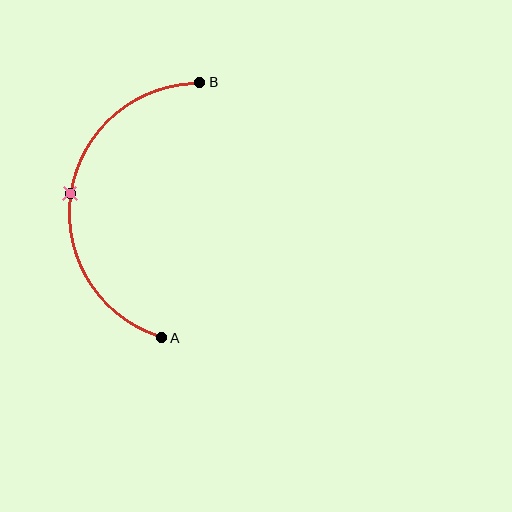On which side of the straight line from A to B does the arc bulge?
The arc bulges to the left of the straight line connecting A and B.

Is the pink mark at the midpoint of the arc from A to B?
Yes. The pink mark lies on the arc at equal arc-length from both A and B — it is the arc midpoint.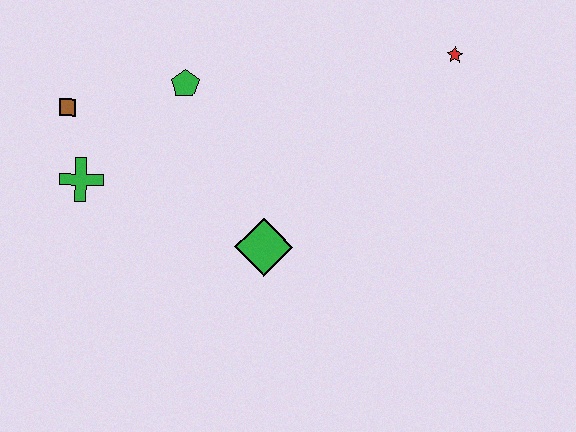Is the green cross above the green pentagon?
No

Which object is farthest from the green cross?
The red star is farthest from the green cross.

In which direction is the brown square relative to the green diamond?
The brown square is to the left of the green diamond.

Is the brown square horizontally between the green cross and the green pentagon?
No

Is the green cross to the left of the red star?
Yes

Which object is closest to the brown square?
The green cross is closest to the brown square.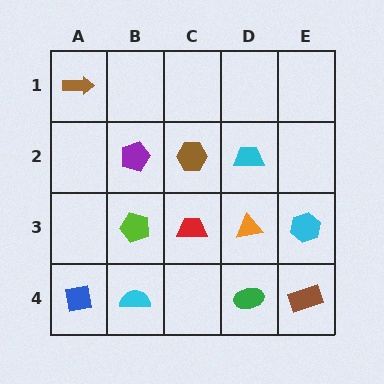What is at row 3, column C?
A red trapezoid.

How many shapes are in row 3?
4 shapes.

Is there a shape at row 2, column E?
No, that cell is empty.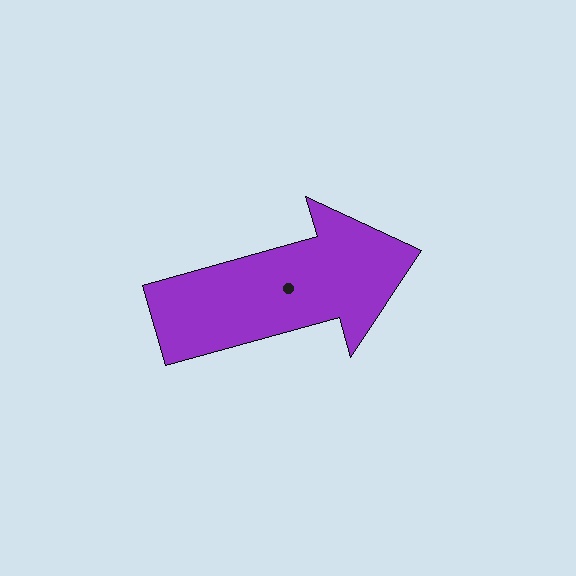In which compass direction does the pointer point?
East.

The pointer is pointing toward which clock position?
Roughly 2 o'clock.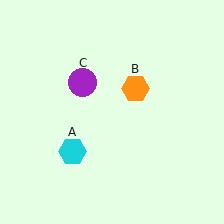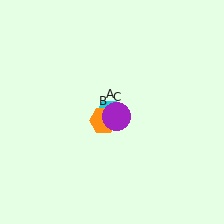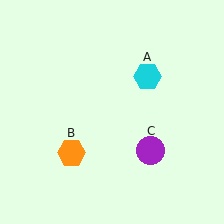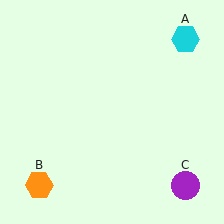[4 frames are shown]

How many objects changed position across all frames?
3 objects changed position: cyan hexagon (object A), orange hexagon (object B), purple circle (object C).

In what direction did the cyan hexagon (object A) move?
The cyan hexagon (object A) moved up and to the right.